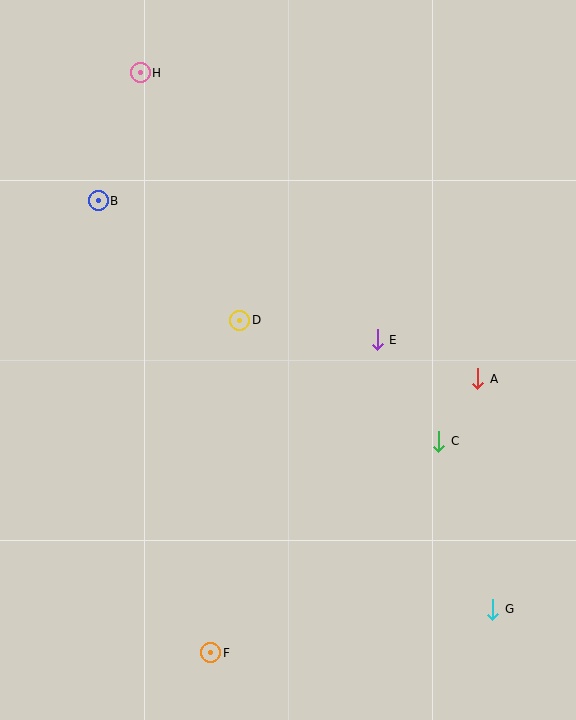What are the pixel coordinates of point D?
Point D is at (240, 320).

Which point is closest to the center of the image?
Point D at (240, 320) is closest to the center.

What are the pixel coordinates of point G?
Point G is at (493, 609).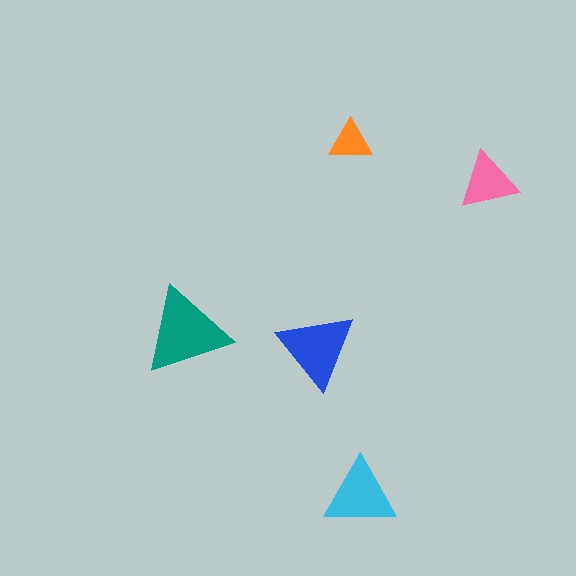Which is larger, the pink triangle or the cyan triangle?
The cyan one.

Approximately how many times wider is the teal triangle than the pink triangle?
About 1.5 times wider.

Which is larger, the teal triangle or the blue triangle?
The teal one.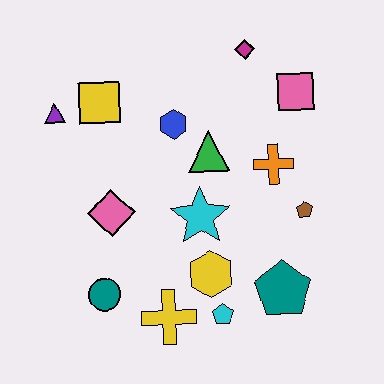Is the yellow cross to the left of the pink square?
Yes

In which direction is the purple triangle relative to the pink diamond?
The purple triangle is above the pink diamond.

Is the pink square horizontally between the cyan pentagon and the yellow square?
No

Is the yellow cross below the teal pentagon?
Yes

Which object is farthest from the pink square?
The teal circle is farthest from the pink square.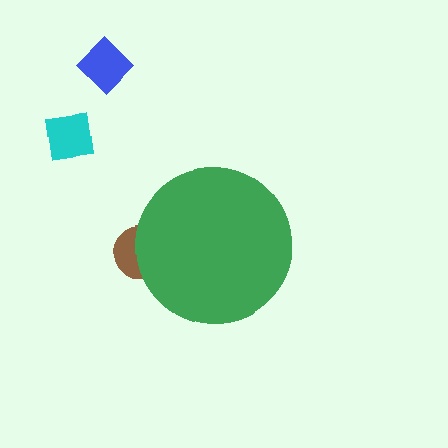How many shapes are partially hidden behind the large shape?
1 shape is partially hidden.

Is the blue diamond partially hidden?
No, the blue diamond is fully visible.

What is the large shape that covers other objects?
A green circle.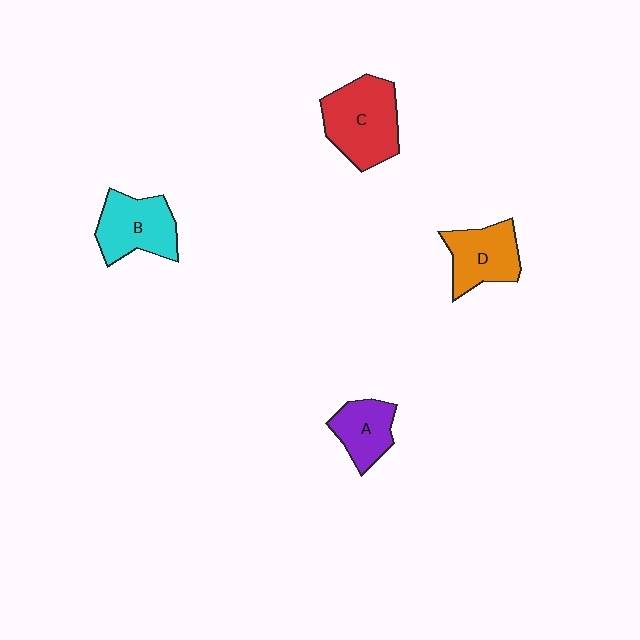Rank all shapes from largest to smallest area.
From largest to smallest: C (red), B (cyan), D (orange), A (purple).